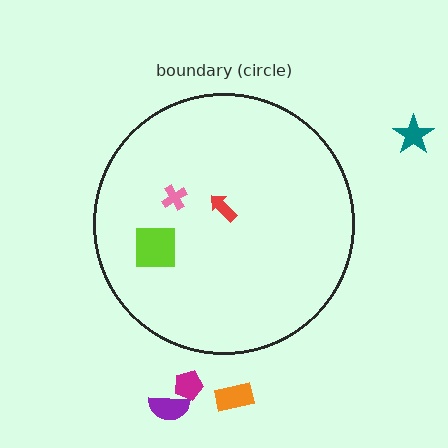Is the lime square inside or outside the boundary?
Inside.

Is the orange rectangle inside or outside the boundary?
Outside.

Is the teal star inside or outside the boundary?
Outside.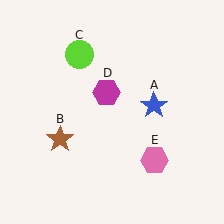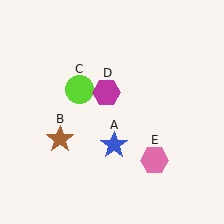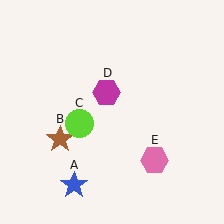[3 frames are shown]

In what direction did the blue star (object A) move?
The blue star (object A) moved down and to the left.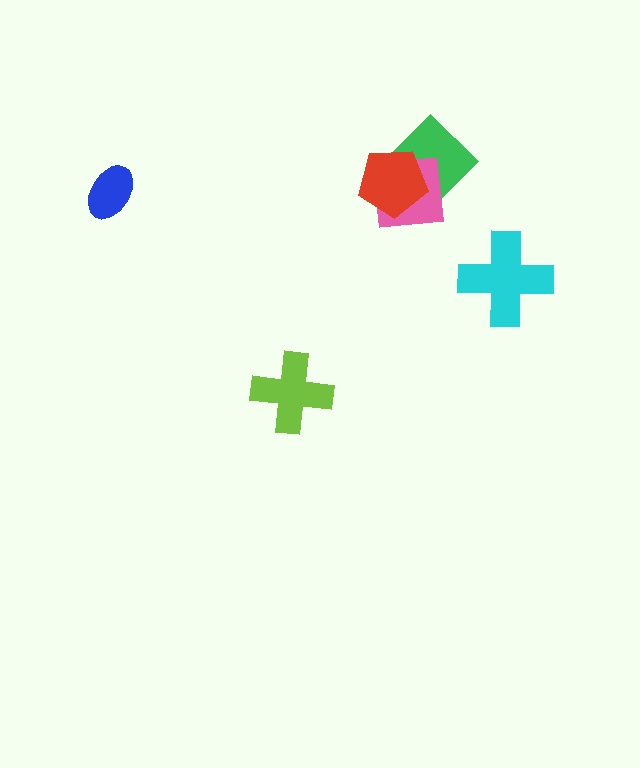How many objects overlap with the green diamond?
2 objects overlap with the green diamond.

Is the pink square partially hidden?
Yes, it is partially covered by another shape.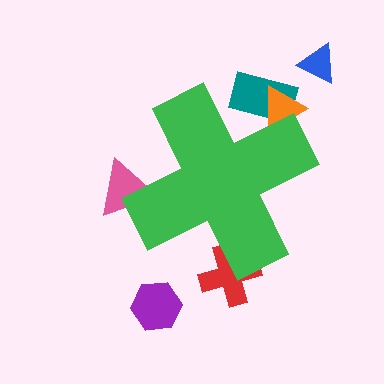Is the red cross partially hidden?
Yes, the red cross is partially hidden behind the green cross.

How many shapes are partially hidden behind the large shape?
4 shapes are partially hidden.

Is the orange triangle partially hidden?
Yes, the orange triangle is partially hidden behind the green cross.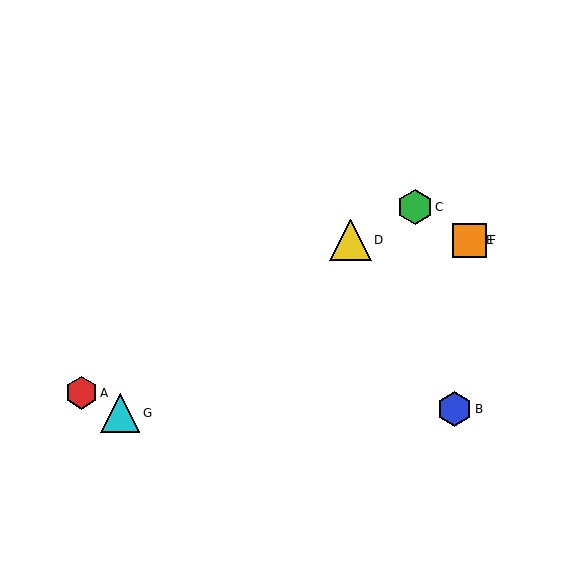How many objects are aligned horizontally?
3 objects (D, E, F) are aligned horizontally.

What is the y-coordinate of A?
Object A is at y≈393.